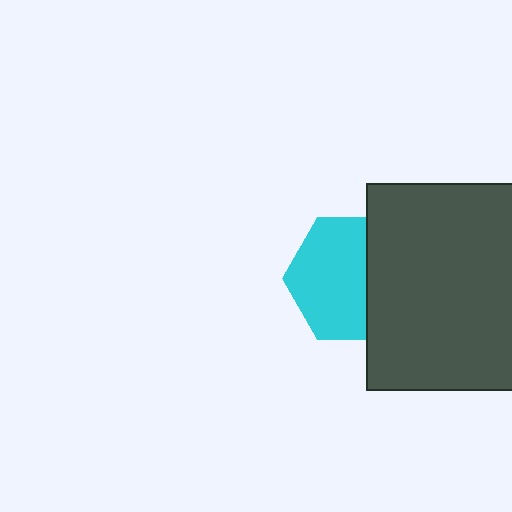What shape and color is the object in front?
The object in front is a dark gray square.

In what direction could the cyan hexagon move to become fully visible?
The cyan hexagon could move left. That would shift it out from behind the dark gray square entirely.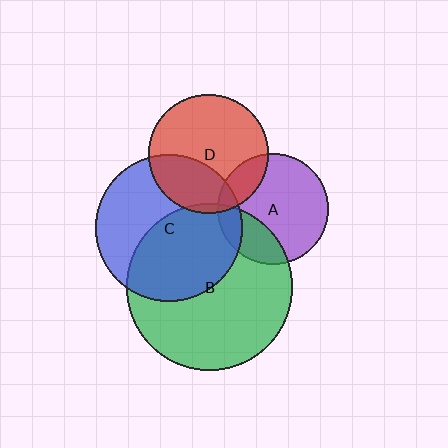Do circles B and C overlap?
Yes.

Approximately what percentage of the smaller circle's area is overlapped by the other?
Approximately 50%.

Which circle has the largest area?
Circle B (green).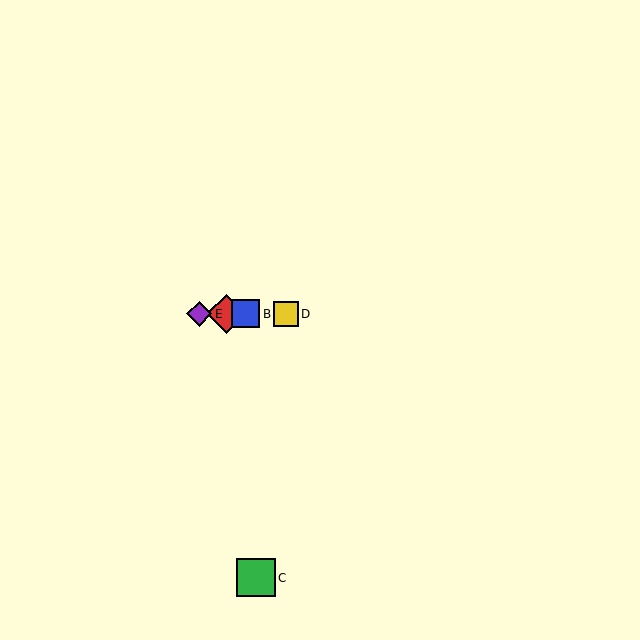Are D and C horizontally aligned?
No, D is at y≈314 and C is at y≈578.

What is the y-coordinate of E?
Object E is at y≈314.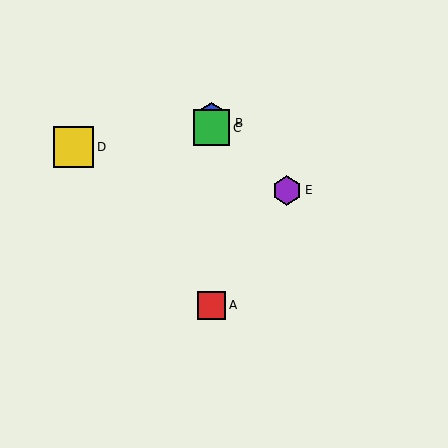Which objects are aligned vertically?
Objects A, B, C are aligned vertically.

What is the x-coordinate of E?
Object E is at x≈287.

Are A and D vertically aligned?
No, A is at x≈212 and D is at x≈74.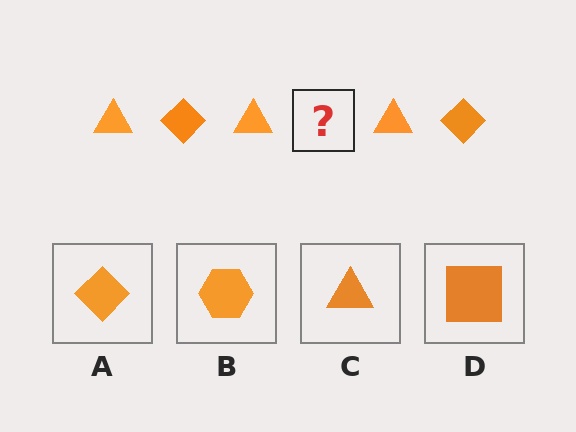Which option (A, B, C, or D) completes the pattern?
A.